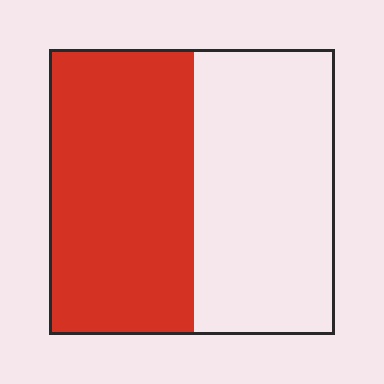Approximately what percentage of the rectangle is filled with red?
Approximately 50%.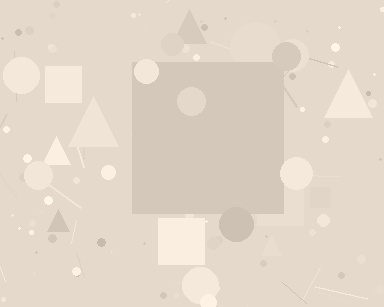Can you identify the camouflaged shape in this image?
The camouflaged shape is a square.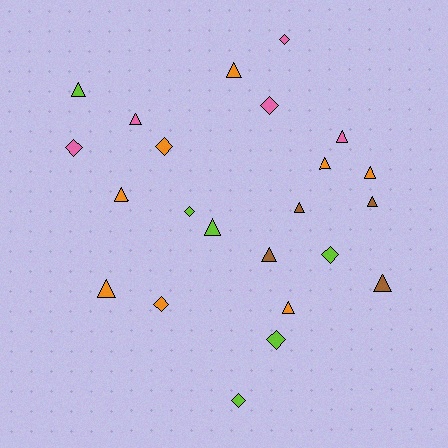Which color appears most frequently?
Orange, with 8 objects.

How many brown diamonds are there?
There are no brown diamonds.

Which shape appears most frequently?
Triangle, with 14 objects.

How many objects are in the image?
There are 23 objects.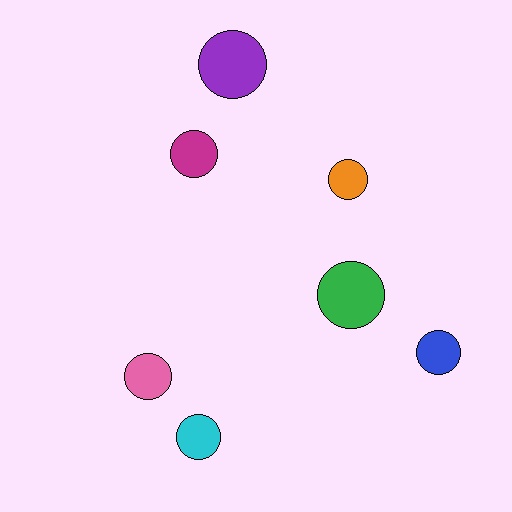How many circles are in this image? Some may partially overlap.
There are 7 circles.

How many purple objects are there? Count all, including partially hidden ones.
There is 1 purple object.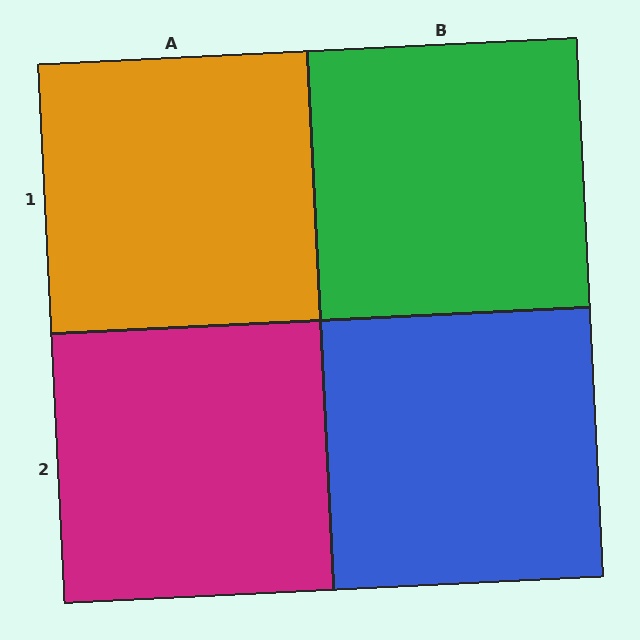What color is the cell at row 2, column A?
Magenta.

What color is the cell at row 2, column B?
Blue.